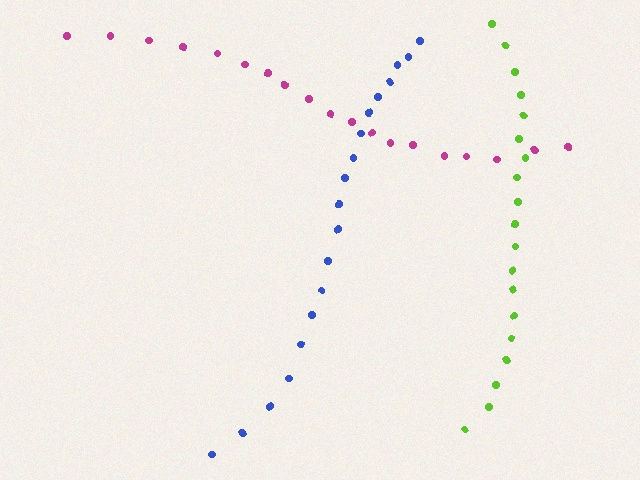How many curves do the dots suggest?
There are 3 distinct paths.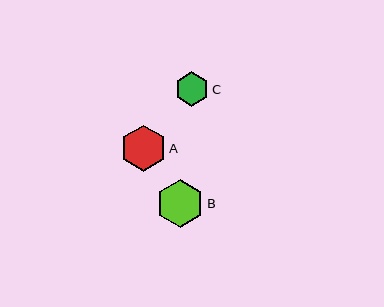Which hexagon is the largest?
Hexagon B is the largest with a size of approximately 48 pixels.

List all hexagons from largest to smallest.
From largest to smallest: B, A, C.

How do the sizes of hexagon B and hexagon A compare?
Hexagon B and hexagon A are approximately the same size.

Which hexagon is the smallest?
Hexagon C is the smallest with a size of approximately 34 pixels.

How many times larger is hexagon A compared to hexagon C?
Hexagon A is approximately 1.3 times the size of hexagon C.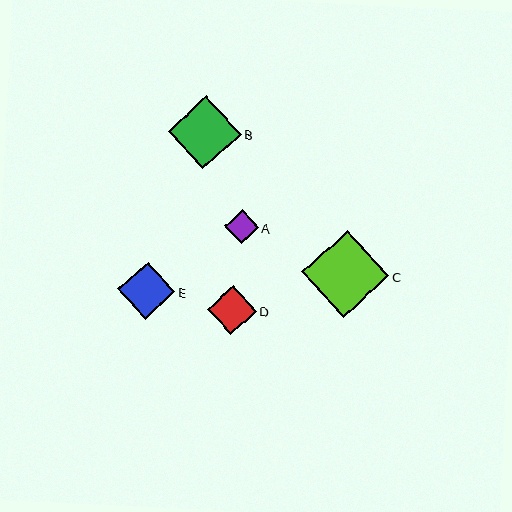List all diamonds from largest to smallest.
From largest to smallest: C, B, E, D, A.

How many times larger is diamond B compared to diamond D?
Diamond B is approximately 1.5 times the size of diamond D.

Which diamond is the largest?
Diamond C is the largest with a size of approximately 87 pixels.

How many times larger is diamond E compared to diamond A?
Diamond E is approximately 1.7 times the size of diamond A.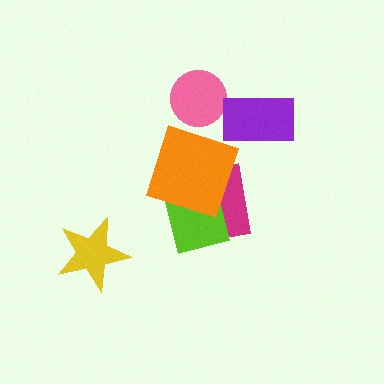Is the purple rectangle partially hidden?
No, no other shape covers it.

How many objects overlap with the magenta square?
2 objects overlap with the magenta square.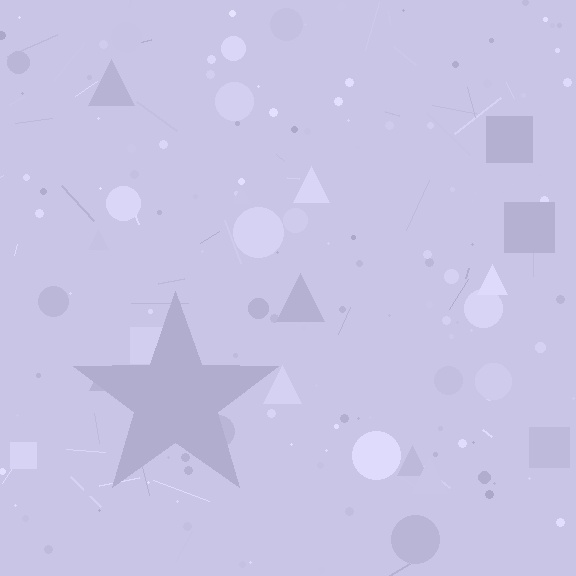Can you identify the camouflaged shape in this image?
The camouflaged shape is a star.